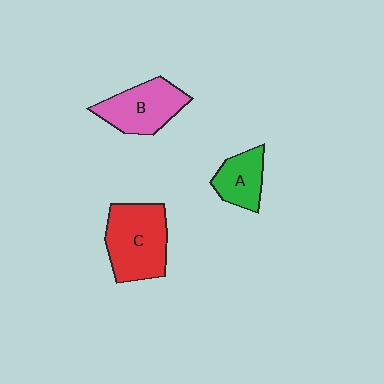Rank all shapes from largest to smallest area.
From largest to smallest: C (red), B (pink), A (green).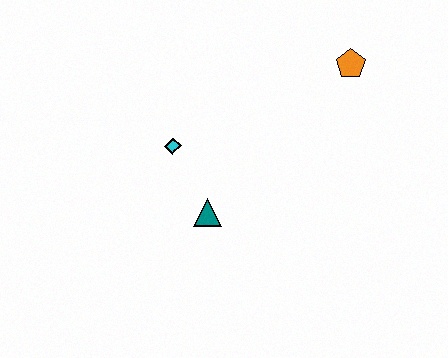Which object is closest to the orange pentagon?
The cyan diamond is closest to the orange pentagon.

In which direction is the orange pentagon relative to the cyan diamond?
The orange pentagon is to the right of the cyan diamond.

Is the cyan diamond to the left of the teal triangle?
Yes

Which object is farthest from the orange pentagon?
The teal triangle is farthest from the orange pentagon.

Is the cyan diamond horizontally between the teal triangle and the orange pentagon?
No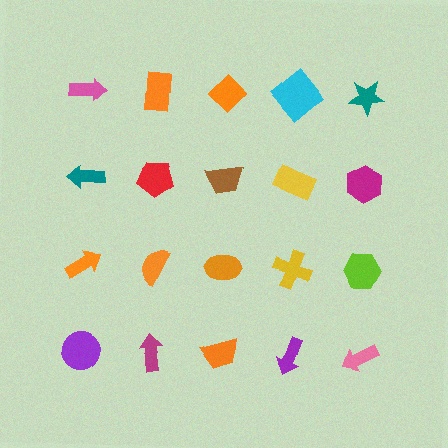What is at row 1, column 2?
An orange rectangle.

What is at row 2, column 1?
A teal arrow.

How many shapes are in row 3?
5 shapes.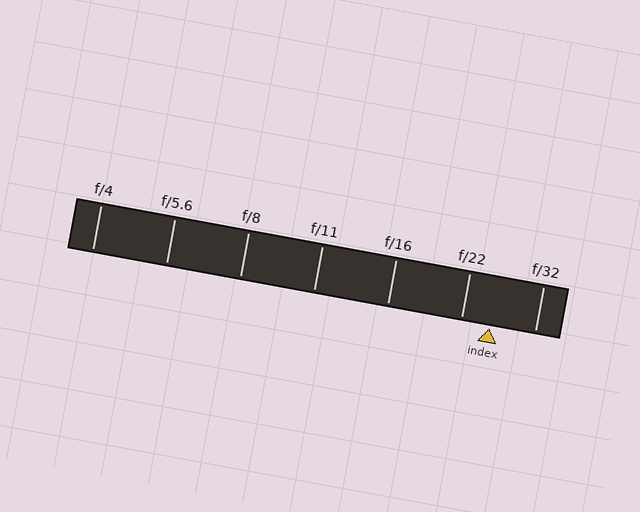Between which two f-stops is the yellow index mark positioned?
The index mark is between f/22 and f/32.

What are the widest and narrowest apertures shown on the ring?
The widest aperture shown is f/4 and the narrowest is f/32.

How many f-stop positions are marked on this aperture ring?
There are 7 f-stop positions marked.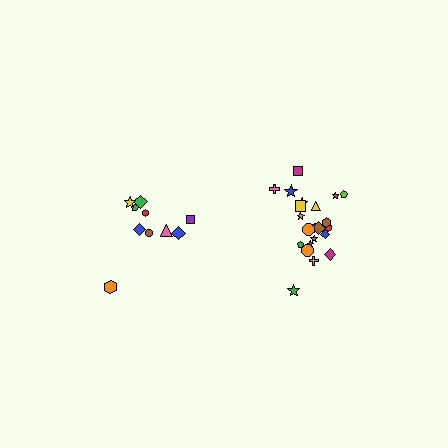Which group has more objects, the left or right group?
The right group.